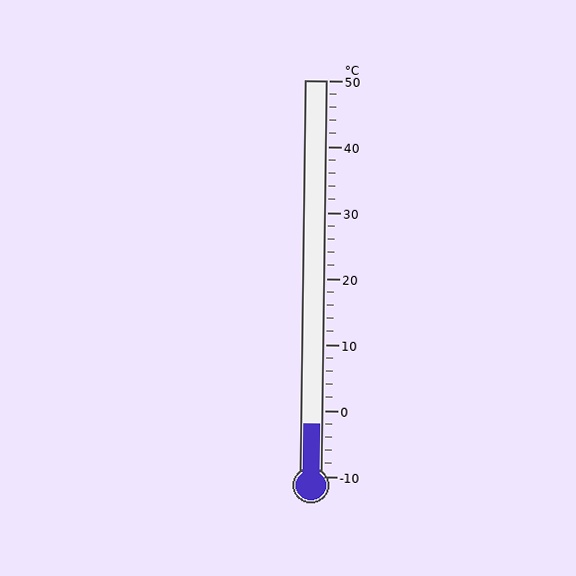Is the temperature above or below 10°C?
The temperature is below 10°C.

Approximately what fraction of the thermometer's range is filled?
The thermometer is filled to approximately 15% of its range.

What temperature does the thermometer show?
The thermometer shows approximately -2°C.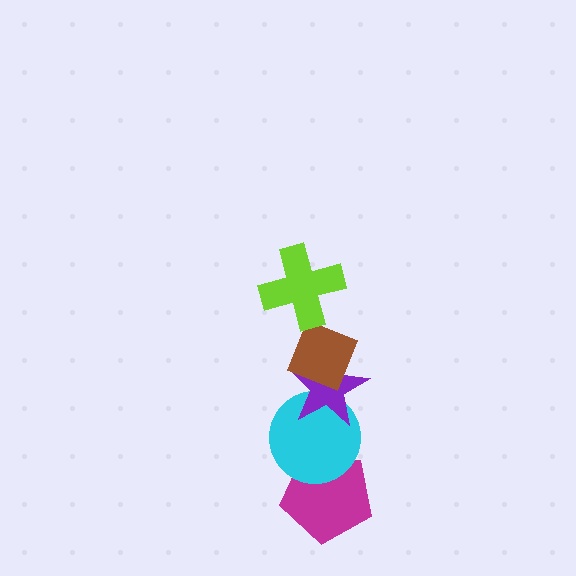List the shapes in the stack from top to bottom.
From top to bottom: the lime cross, the brown diamond, the purple star, the cyan circle, the magenta pentagon.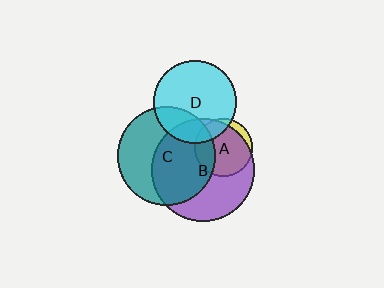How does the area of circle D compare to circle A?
Approximately 2.1 times.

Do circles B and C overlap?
Yes.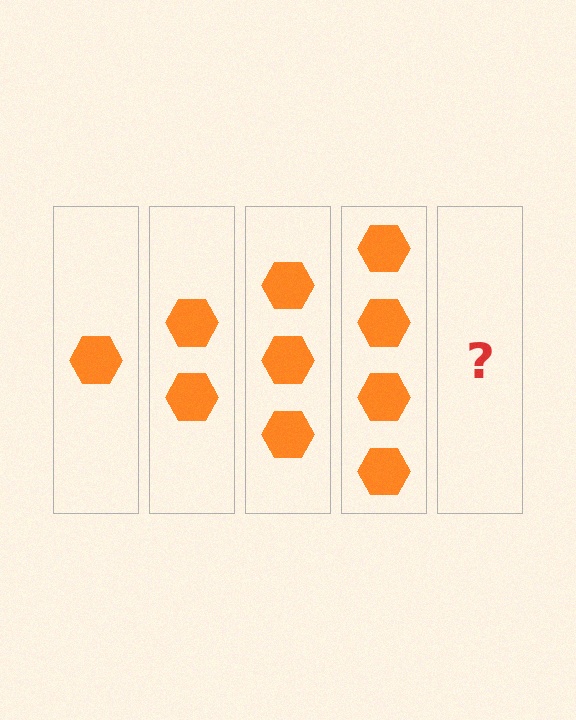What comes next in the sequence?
The next element should be 5 hexagons.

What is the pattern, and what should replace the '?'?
The pattern is that each step adds one more hexagon. The '?' should be 5 hexagons.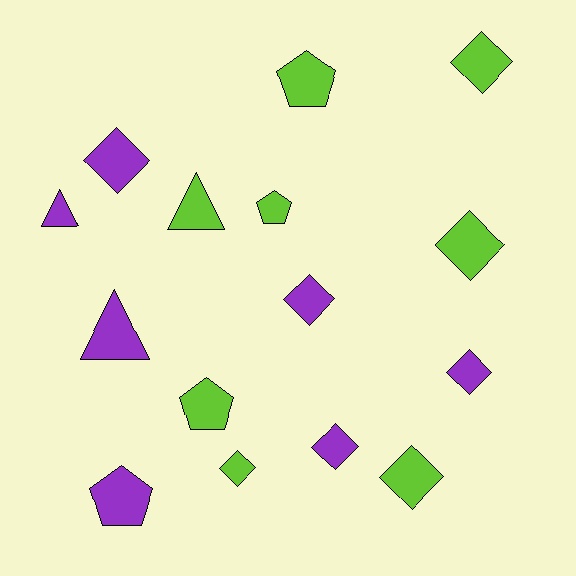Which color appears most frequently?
Lime, with 8 objects.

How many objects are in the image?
There are 15 objects.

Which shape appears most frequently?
Diamond, with 8 objects.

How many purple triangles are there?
There are 2 purple triangles.